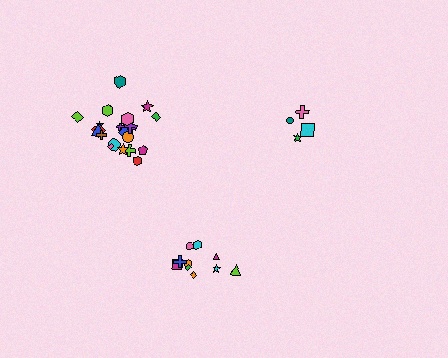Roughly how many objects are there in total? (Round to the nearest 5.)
Roughly 35 objects in total.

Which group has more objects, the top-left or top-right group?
The top-left group.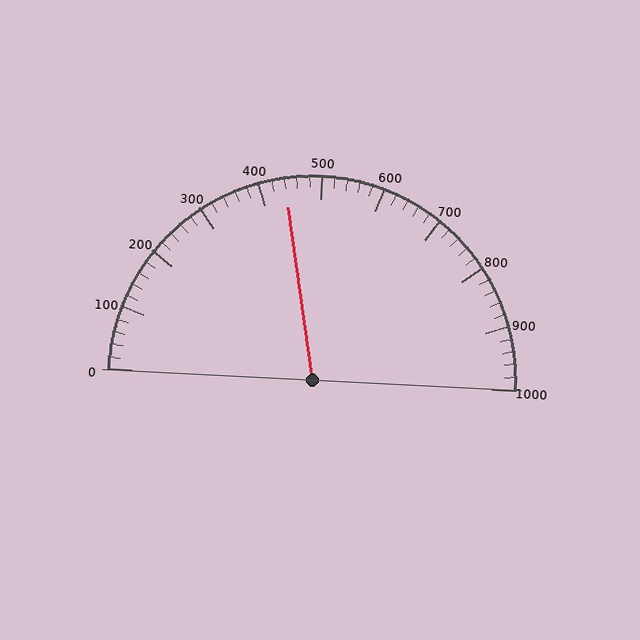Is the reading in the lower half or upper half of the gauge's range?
The reading is in the lower half of the range (0 to 1000).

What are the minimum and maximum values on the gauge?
The gauge ranges from 0 to 1000.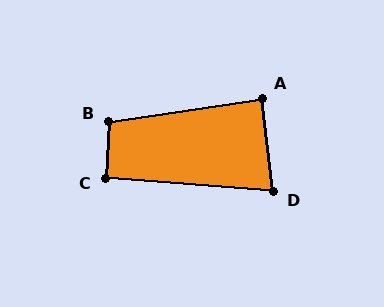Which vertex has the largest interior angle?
B, at approximately 101 degrees.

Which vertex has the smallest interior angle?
D, at approximately 79 degrees.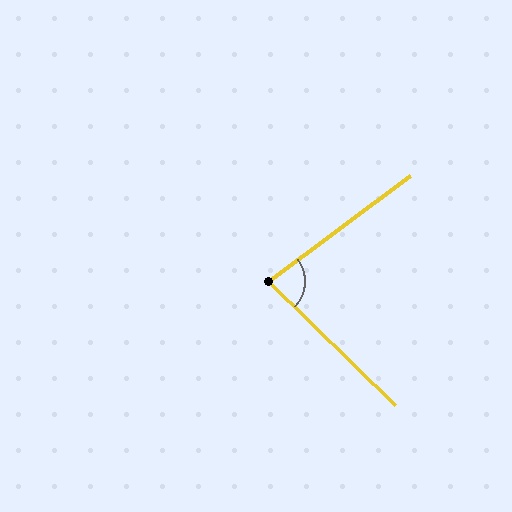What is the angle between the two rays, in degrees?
Approximately 81 degrees.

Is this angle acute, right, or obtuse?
It is acute.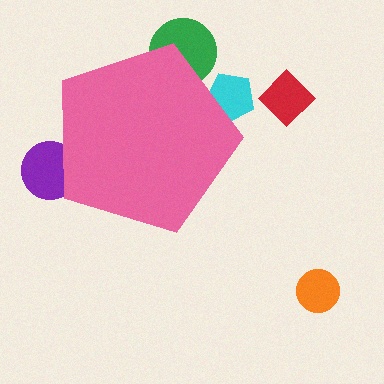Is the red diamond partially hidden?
No, the red diamond is fully visible.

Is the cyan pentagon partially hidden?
Yes, the cyan pentagon is partially hidden behind the pink pentagon.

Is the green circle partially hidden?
Yes, the green circle is partially hidden behind the pink pentagon.